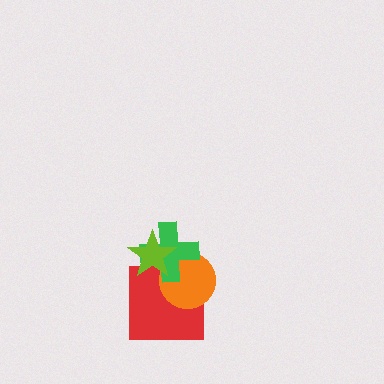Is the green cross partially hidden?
Yes, it is partially covered by another shape.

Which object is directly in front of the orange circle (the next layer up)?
The green cross is directly in front of the orange circle.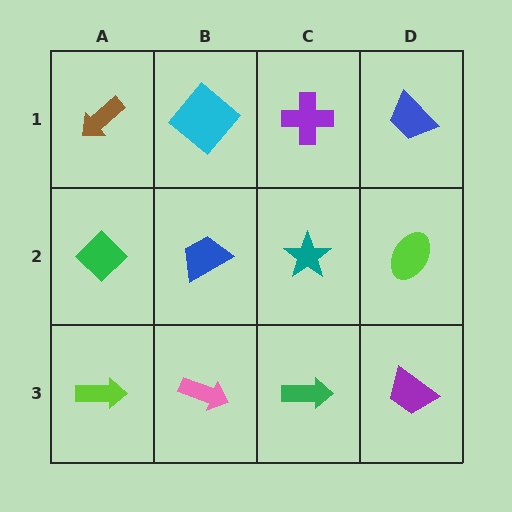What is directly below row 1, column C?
A teal star.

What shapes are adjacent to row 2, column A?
A brown arrow (row 1, column A), a lime arrow (row 3, column A), a blue trapezoid (row 2, column B).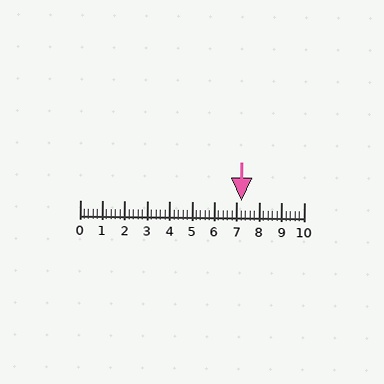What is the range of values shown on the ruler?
The ruler shows values from 0 to 10.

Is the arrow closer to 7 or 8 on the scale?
The arrow is closer to 7.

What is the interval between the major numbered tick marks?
The major tick marks are spaced 1 units apart.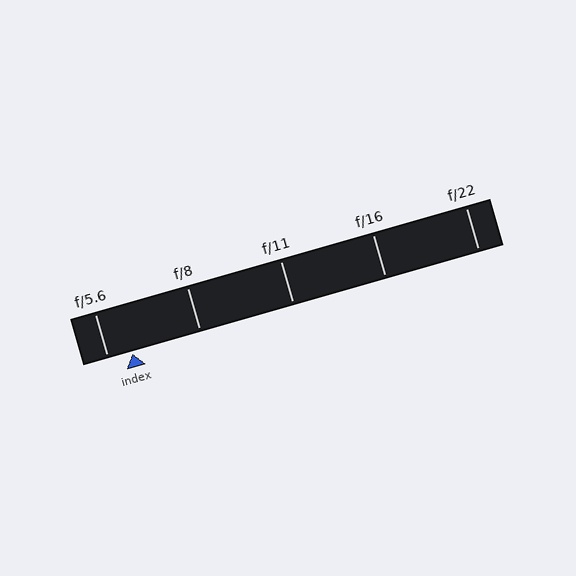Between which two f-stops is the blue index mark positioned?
The index mark is between f/5.6 and f/8.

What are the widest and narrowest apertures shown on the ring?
The widest aperture shown is f/5.6 and the narrowest is f/22.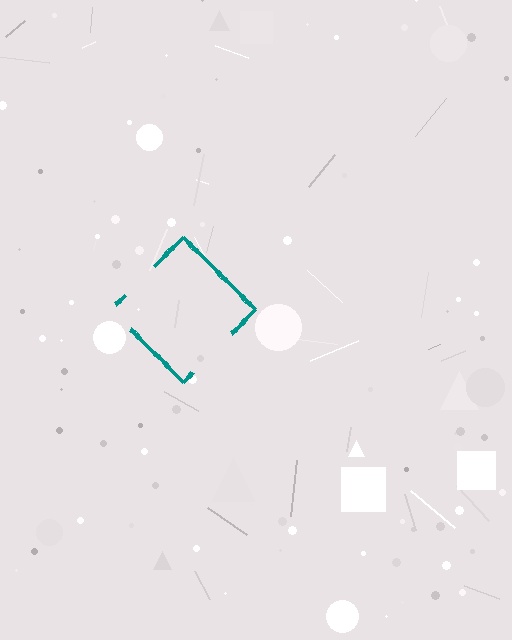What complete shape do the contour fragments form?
The contour fragments form a diamond.